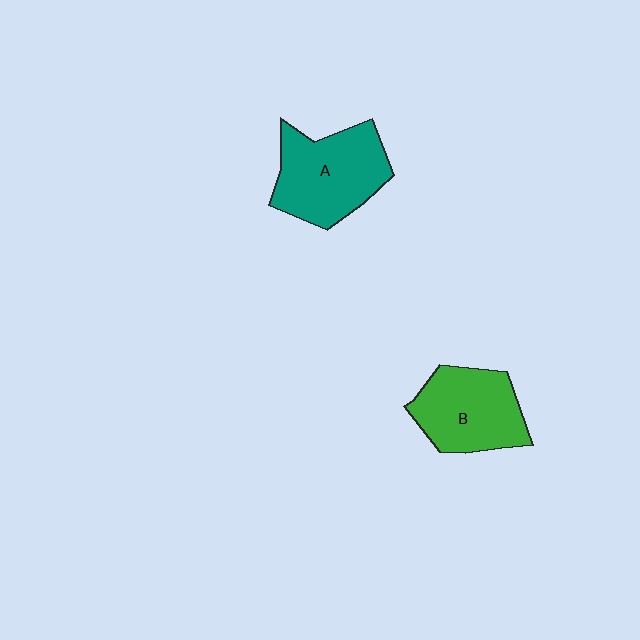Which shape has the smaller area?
Shape B (green).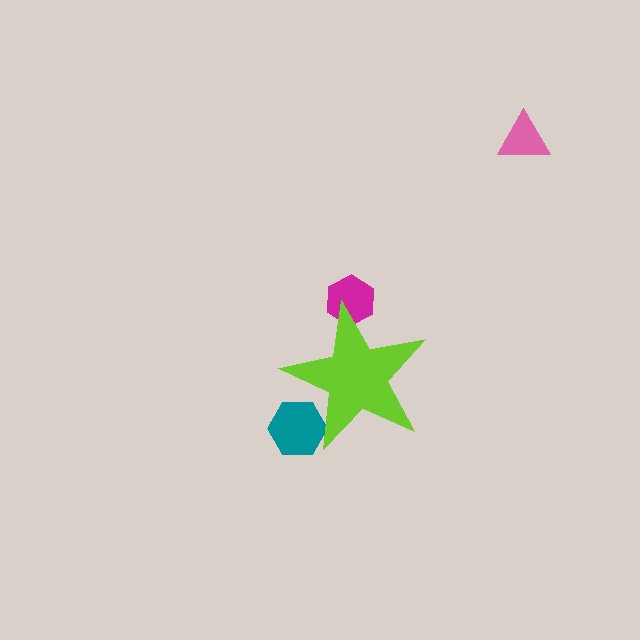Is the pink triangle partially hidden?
No, the pink triangle is fully visible.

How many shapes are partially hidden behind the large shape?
2 shapes are partially hidden.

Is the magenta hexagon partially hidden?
Yes, the magenta hexagon is partially hidden behind the lime star.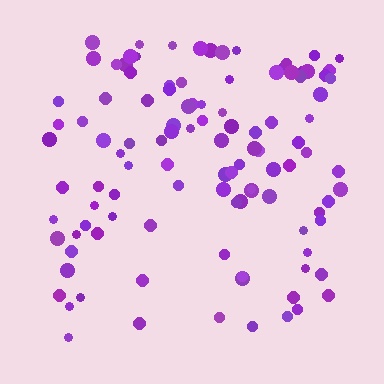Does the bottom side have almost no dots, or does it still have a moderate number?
Still a moderate number, just noticeably fewer than the top.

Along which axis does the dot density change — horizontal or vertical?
Vertical.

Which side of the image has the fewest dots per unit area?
The bottom.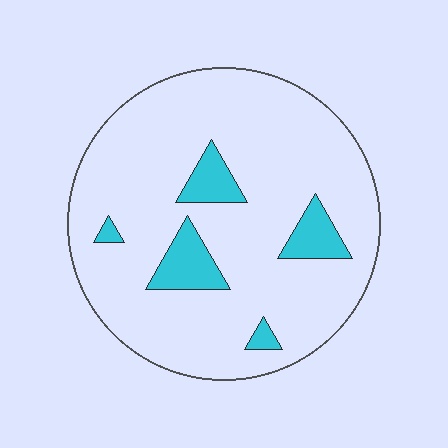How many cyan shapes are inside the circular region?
5.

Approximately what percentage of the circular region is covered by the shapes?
Approximately 10%.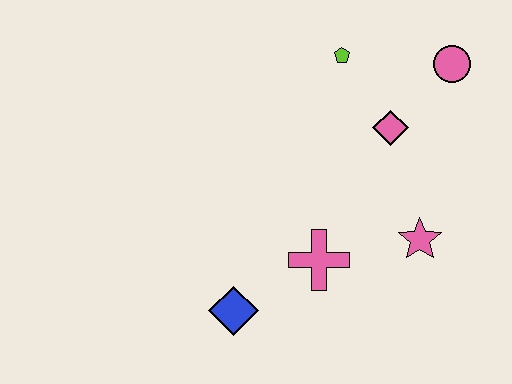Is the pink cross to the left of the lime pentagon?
Yes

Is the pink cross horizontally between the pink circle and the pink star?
No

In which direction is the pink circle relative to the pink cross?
The pink circle is above the pink cross.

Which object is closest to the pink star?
The pink cross is closest to the pink star.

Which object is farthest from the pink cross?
The pink circle is farthest from the pink cross.